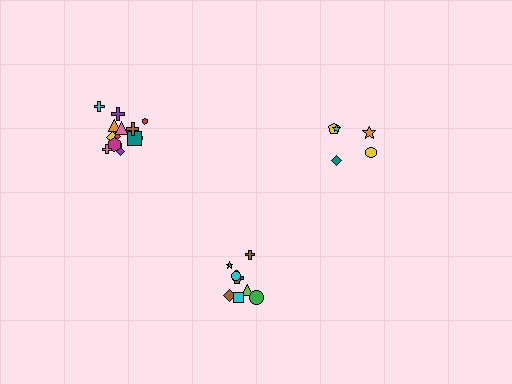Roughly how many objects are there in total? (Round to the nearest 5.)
Roughly 30 objects in total.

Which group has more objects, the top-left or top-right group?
The top-left group.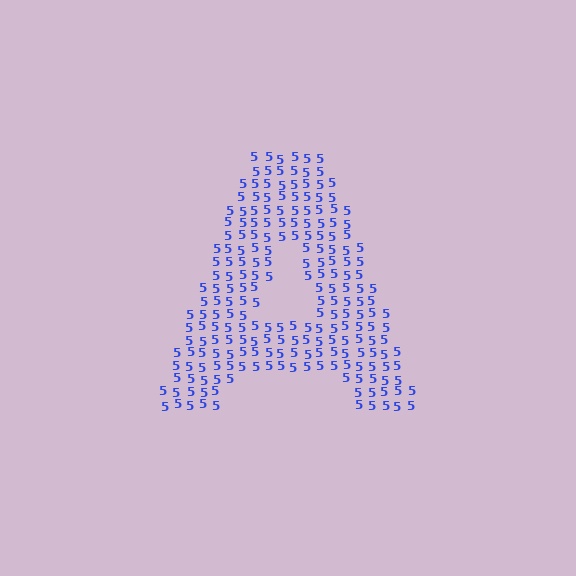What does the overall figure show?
The overall figure shows the letter A.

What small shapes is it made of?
It is made of small digit 5's.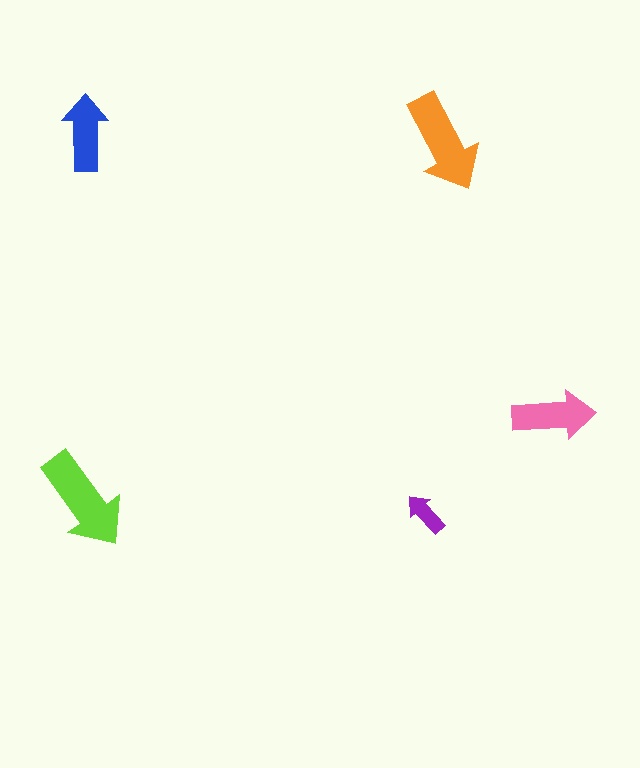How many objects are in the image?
There are 5 objects in the image.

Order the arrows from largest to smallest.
the lime one, the orange one, the pink one, the blue one, the purple one.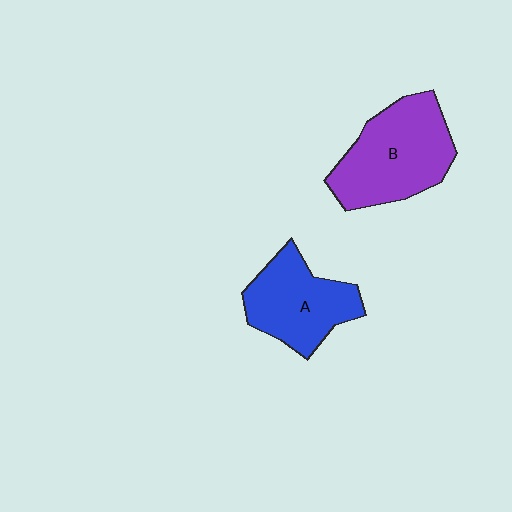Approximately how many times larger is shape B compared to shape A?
Approximately 1.3 times.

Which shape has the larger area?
Shape B (purple).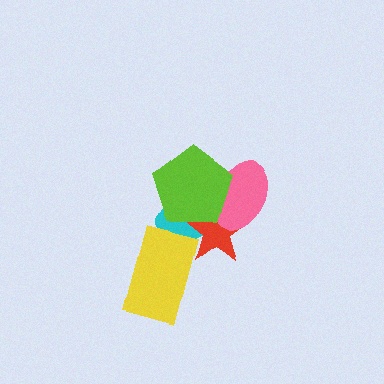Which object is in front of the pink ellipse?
The lime pentagon is in front of the pink ellipse.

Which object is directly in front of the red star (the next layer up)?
The pink ellipse is directly in front of the red star.